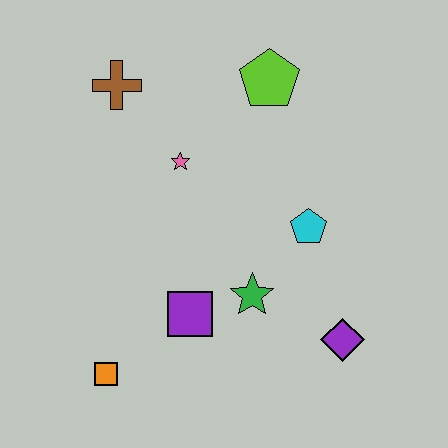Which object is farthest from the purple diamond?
The brown cross is farthest from the purple diamond.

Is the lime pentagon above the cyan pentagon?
Yes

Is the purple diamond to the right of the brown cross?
Yes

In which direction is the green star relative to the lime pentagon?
The green star is below the lime pentagon.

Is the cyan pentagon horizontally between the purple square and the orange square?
No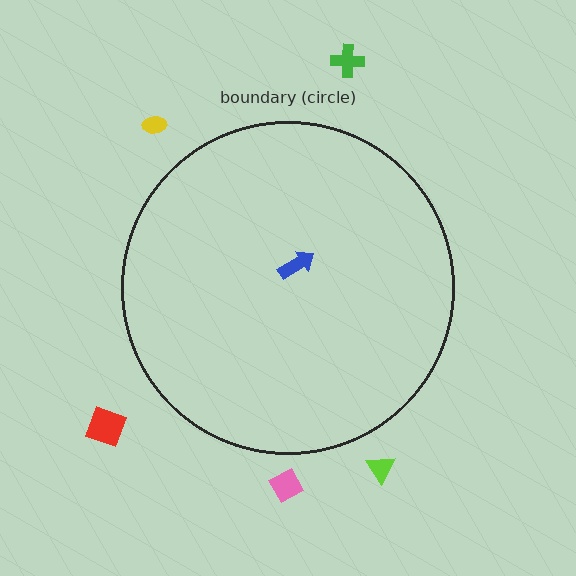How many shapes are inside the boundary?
1 inside, 5 outside.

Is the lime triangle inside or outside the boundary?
Outside.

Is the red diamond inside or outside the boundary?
Outside.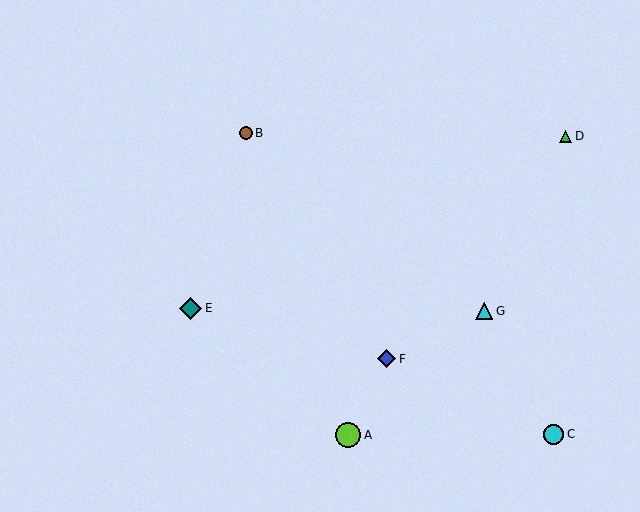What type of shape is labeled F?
Shape F is a blue diamond.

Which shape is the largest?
The lime circle (labeled A) is the largest.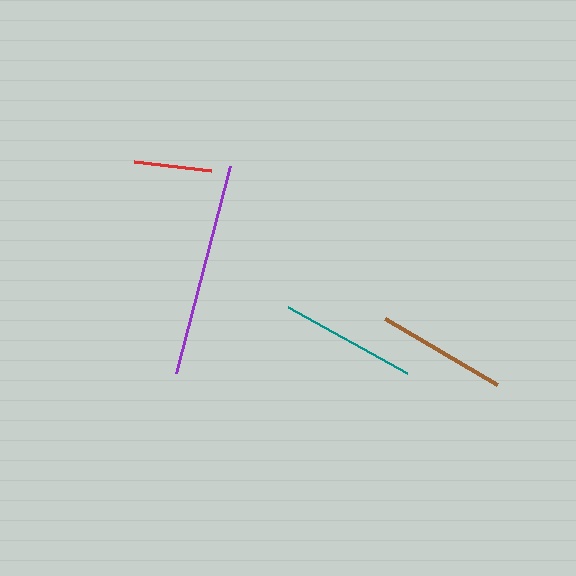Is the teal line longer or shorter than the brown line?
The teal line is longer than the brown line.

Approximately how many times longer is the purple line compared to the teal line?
The purple line is approximately 1.6 times the length of the teal line.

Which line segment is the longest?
The purple line is the longest at approximately 214 pixels.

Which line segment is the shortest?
The red line is the shortest at approximately 77 pixels.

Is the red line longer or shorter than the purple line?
The purple line is longer than the red line.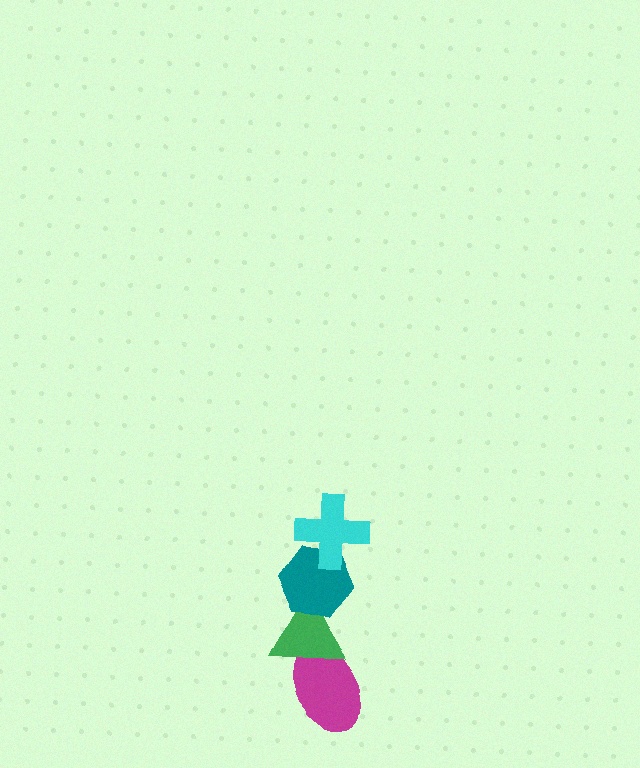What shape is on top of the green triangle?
The teal hexagon is on top of the green triangle.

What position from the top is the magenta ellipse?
The magenta ellipse is 4th from the top.